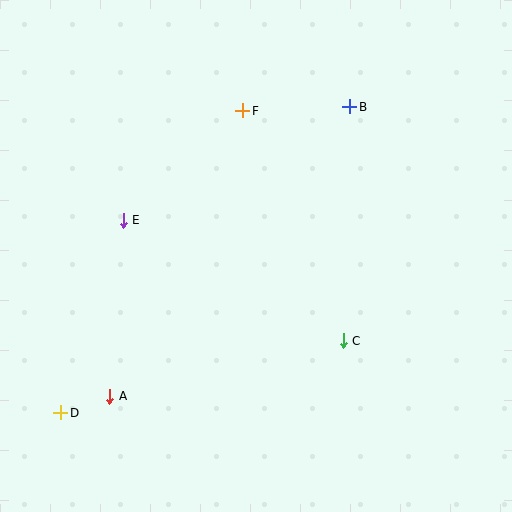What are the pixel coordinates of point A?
Point A is at (110, 396).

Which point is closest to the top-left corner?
Point E is closest to the top-left corner.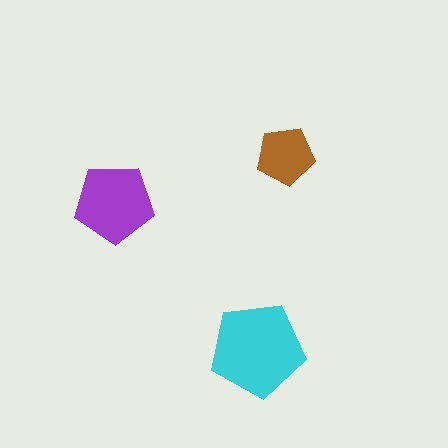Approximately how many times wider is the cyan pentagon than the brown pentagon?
About 1.5 times wider.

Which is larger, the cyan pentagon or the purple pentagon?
The cyan one.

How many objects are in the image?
There are 3 objects in the image.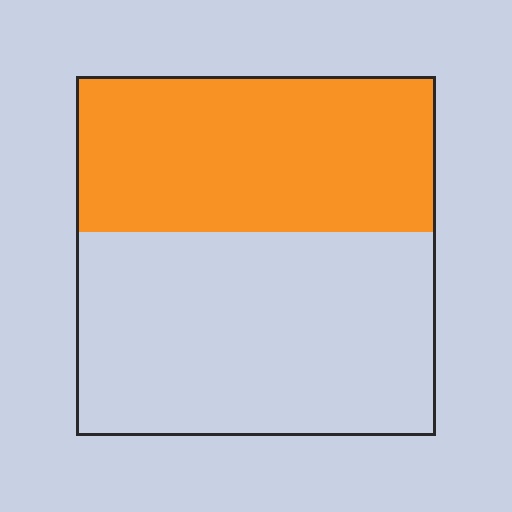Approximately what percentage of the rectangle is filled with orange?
Approximately 45%.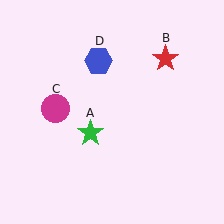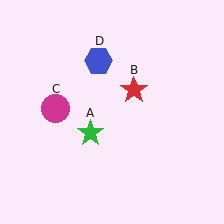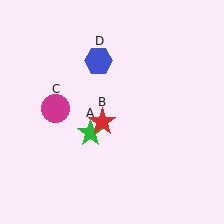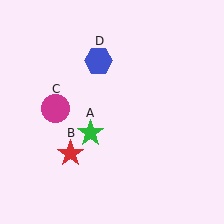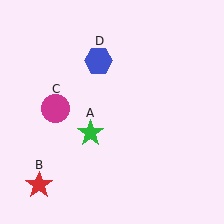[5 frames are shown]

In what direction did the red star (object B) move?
The red star (object B) moved down and to the left.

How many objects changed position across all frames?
1 object changed position: red star (object B).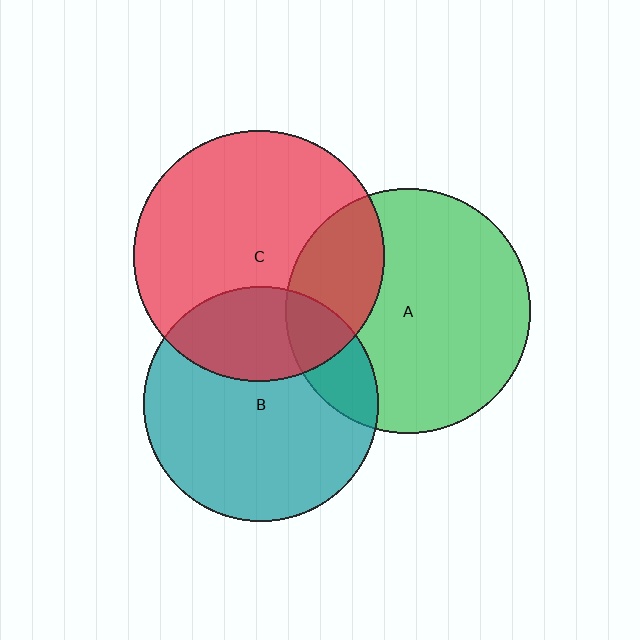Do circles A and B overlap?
Yes.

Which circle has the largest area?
Circle C (red).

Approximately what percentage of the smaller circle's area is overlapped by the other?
Approximately 15%.